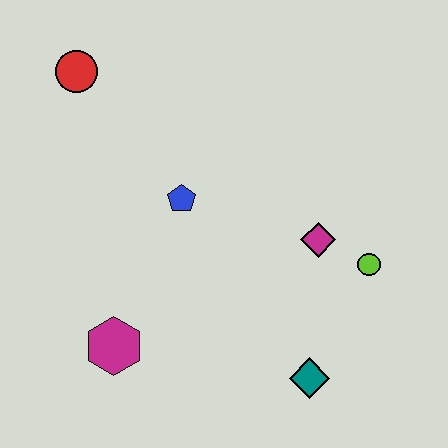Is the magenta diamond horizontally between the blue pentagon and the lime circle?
Yes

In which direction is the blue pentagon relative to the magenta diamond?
The blue pentagon is to the left of the magenta diamond.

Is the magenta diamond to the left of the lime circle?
Yes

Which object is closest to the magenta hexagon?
The blue pentagon is closest to the magenta hexagon.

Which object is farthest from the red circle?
The teal diamond is farthest from the red circle.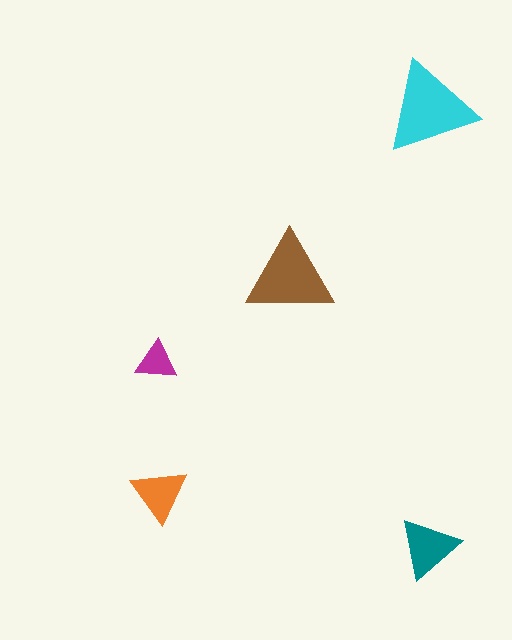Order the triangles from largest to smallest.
the cyan one, the brown one, the teal one, the orange one, the magenta one.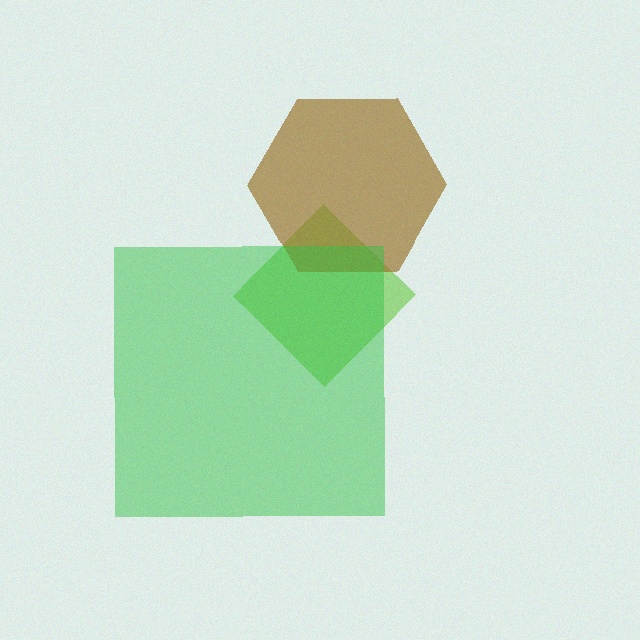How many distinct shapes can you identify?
There are 3 distinct shapes: a lime diamond, a brown hexagon, a green square.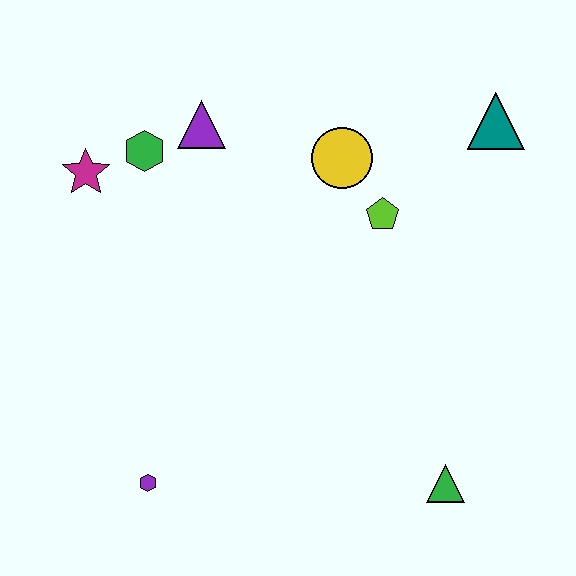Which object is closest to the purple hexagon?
The green triangle is closest to the purple hexagon.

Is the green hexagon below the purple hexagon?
No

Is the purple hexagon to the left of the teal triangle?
Yes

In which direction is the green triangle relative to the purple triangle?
The green triangle is below the purple triangle.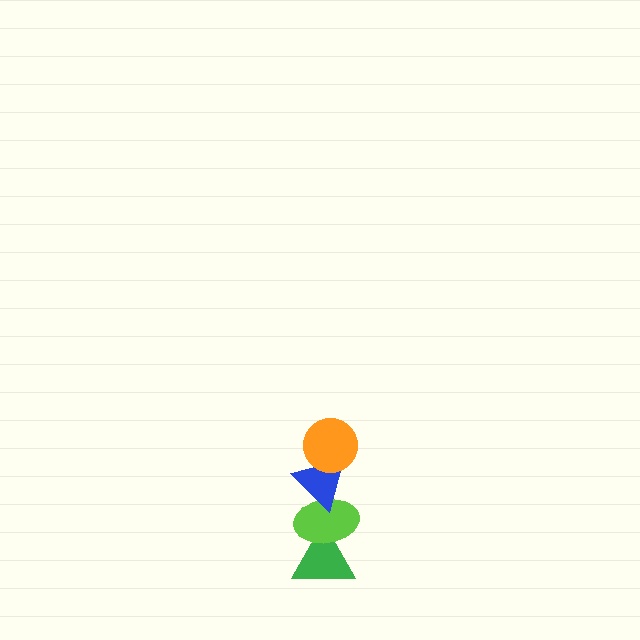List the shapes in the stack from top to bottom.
From top to bottom: the orange circle, the blue triangle, the lime ellipse, the green triangle.